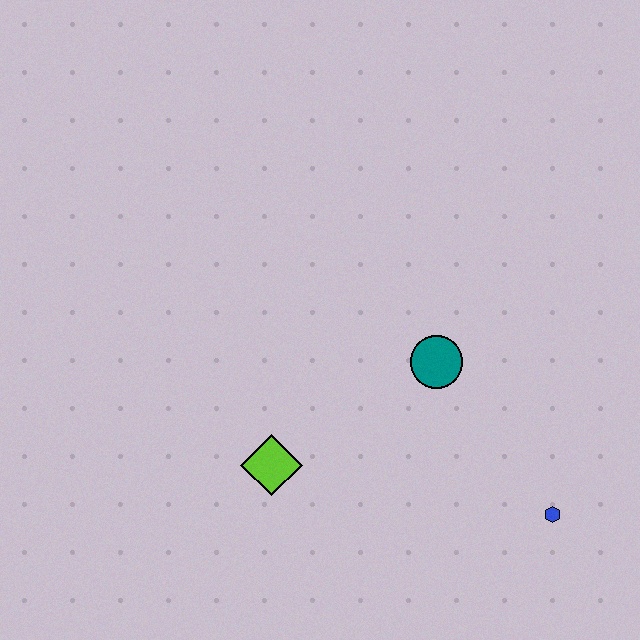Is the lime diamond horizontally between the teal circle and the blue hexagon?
No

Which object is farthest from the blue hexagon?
The lime diamond is farthest from the blue hexagon.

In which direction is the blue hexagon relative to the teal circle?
The blue hexagon is below the teal circle.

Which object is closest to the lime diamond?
The teal circle is closest to the lime diamond.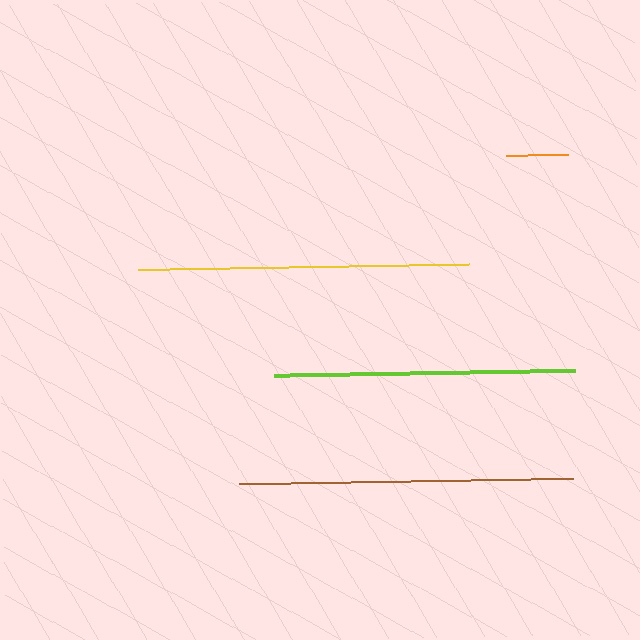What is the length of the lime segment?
The lime segment is approximately 301 pixels long.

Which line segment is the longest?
The brown line is the longest at approximately 334 pixels.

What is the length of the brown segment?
The brown segment is approximately 334 pixels long.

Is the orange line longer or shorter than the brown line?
The brown line is longer than the orange line.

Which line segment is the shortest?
The orange line is the shortest at approximately 62 pixels.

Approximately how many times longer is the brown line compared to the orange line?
The brown line is approximately 5.4 times the length of the orange line.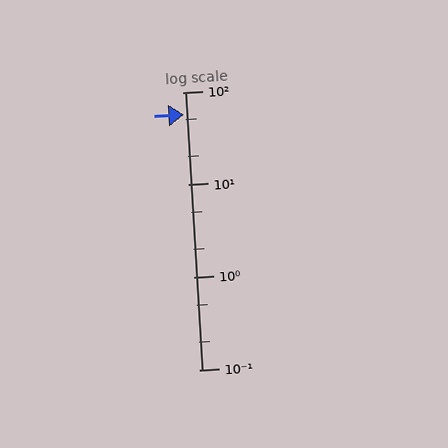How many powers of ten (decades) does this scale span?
The scale spans 3 decades, from 0.1 to 100.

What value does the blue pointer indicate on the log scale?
The pointer indicates approximately 57.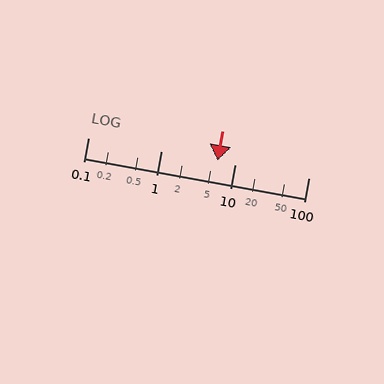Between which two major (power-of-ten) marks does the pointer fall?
The pointer is between 1 and 10.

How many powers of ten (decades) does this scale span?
The scale spans 3 decades, from 0.1 to 100.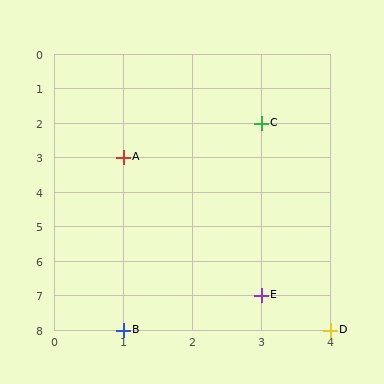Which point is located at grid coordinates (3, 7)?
Point E is at (3, 7).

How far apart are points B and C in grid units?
Points B and C are 2 columns and 6 rows apart (about 6.3 grid units diagonally).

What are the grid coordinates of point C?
Point C is at grid coordinates (3, 2).